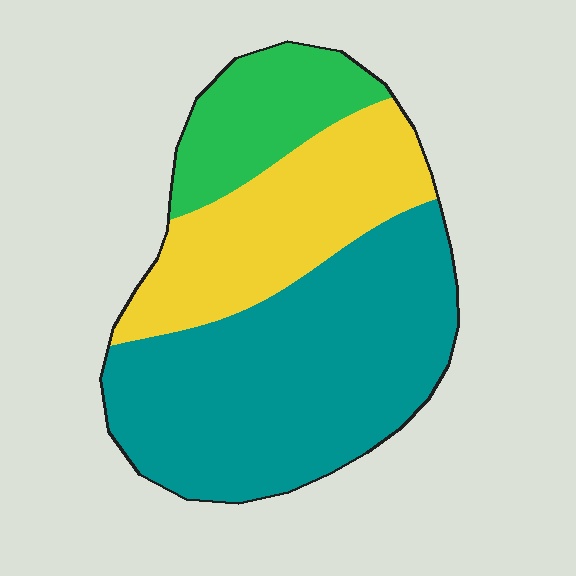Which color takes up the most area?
Teal, at roughly 55%.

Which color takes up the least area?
Green, at roughly 15%.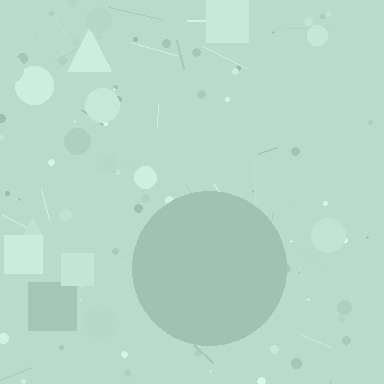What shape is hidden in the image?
A circle is hidden in the image.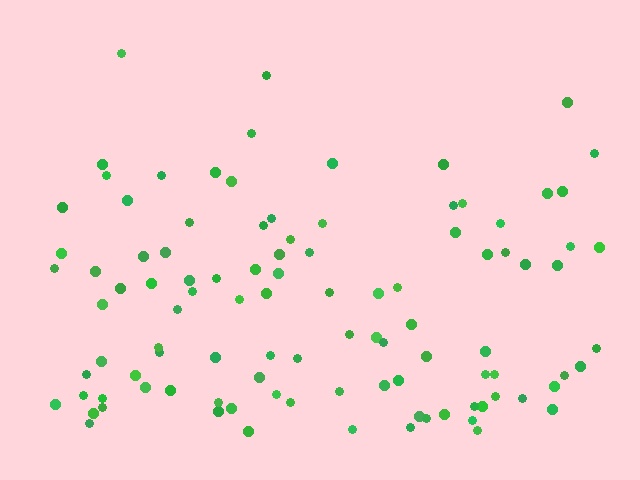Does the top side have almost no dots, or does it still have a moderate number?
Still a moderate number, just noticeably fewer than the bottom.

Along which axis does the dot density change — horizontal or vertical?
Vertical.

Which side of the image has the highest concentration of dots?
The bottom.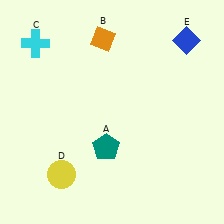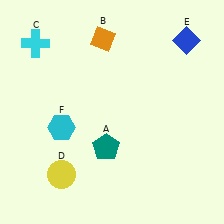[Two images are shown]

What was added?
A cyan hexagon (F) was added in Image 2.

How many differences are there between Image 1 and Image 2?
There is 1 difference between the two images.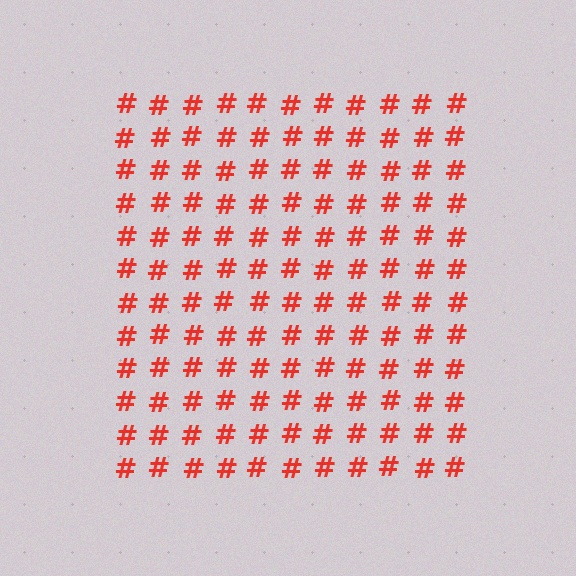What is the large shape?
The large shape is a square.